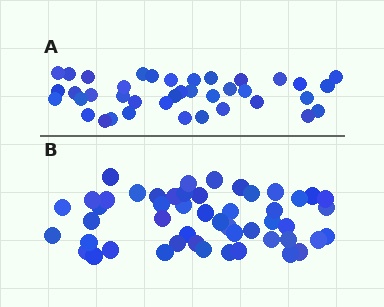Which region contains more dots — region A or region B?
Region B (the bottom region) has more dots.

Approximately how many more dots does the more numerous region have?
Region B has roughly 12 or so more dots than region A.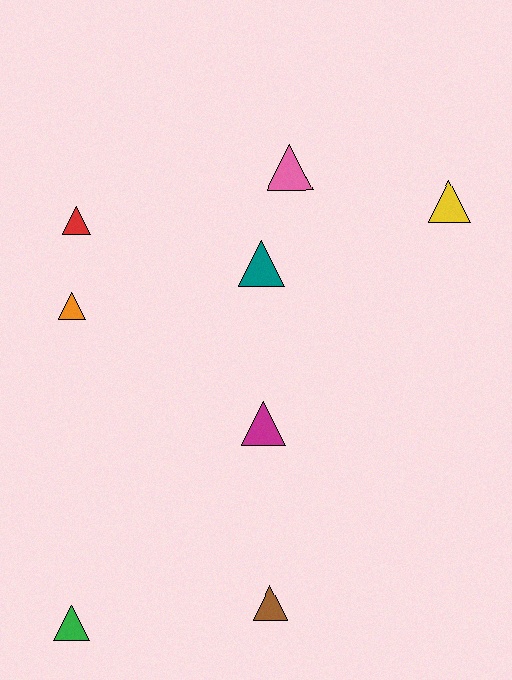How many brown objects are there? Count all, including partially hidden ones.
There is 1 brown object.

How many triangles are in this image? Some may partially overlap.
There are 8 triangles.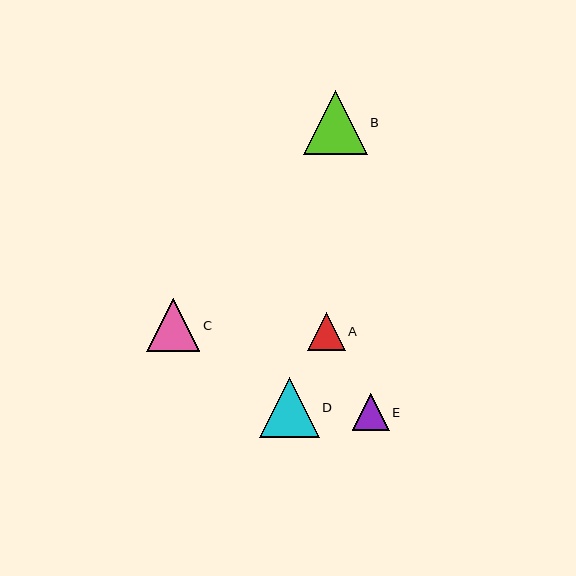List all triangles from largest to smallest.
From largest to smallest: B, D, C, A, E.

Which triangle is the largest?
Triangle B is the largest with a size of approximately 64 pixels.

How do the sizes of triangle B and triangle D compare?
Triangle B and triangle D are approximately the same size.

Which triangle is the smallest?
Triangle E is the smallest with a size of approximately 37 pixels.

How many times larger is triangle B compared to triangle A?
Triangle B is approximately 1.7 times the size of triangle A.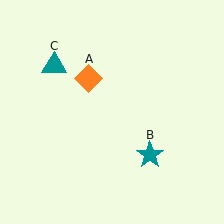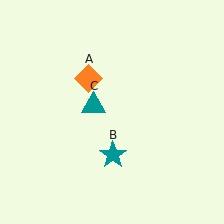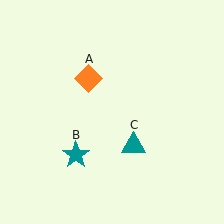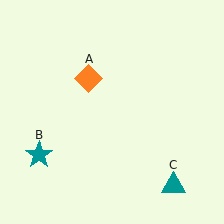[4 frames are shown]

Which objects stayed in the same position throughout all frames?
Orange diamond (object A) remained stationary.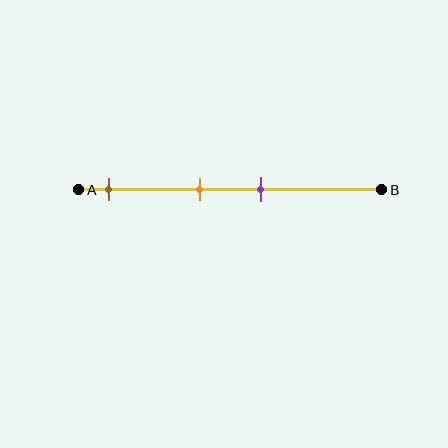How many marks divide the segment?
There are 3 marks dividing the segment.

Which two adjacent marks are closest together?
The orange and purple marks are the closest adjacent pair.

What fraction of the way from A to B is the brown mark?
The brown mark is approximately 10% (0.1) of the way from A to B.